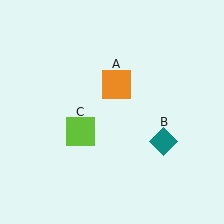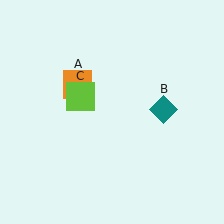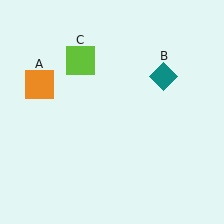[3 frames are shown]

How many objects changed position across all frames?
3 objects changed position: orange square (object A), teal diamond (object B), lime square (object C).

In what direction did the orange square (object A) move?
The orange square (object A) moved left.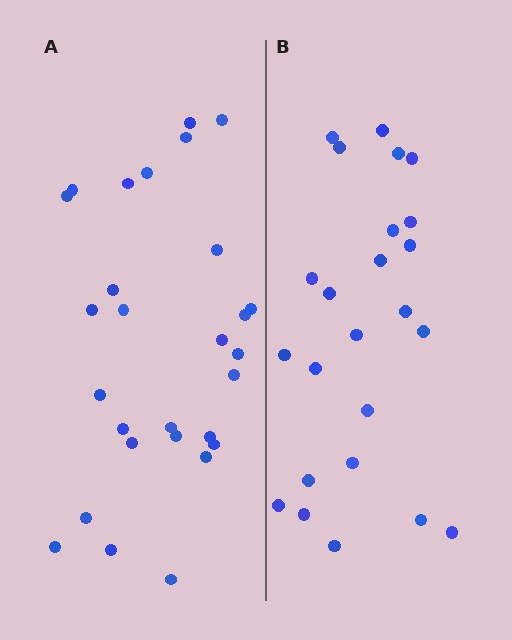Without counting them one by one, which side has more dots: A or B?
Region A (the left region) has more dots.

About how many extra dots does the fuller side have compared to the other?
Region A has about 4 more dots than region B.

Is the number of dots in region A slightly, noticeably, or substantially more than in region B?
Region A has only slightly more — the two regions are fairly close. The ratio is roughly 1.2 to 1.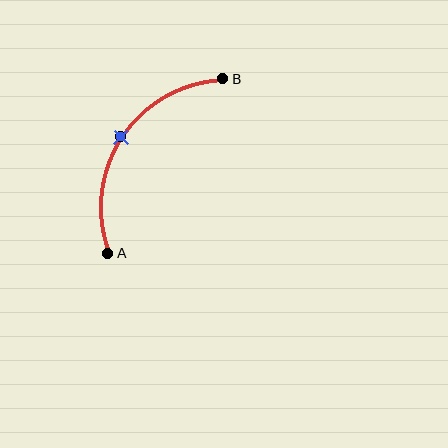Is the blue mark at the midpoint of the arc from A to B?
Yes. The blue mark lies on the arc at equal arc-length from both A and B — it is the arc midpoint.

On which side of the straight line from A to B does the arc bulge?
The arc bulges to the left of the straight line connecting A and B.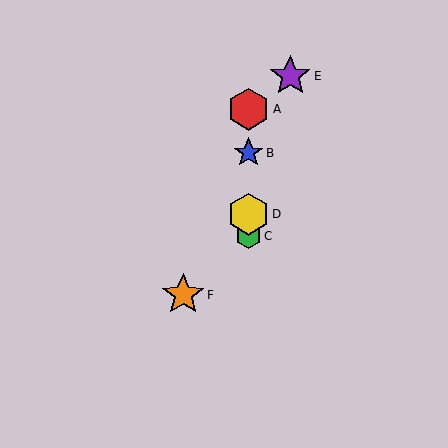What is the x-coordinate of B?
Object B is at x≈248.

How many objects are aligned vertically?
4 objects (A, B, C, D) are aligned vertically.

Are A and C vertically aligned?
Yes, both are at x≈248.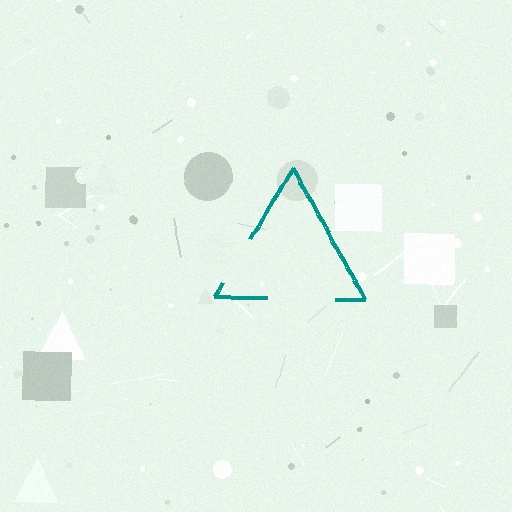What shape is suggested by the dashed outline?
The dashed outline suggests a triangle.